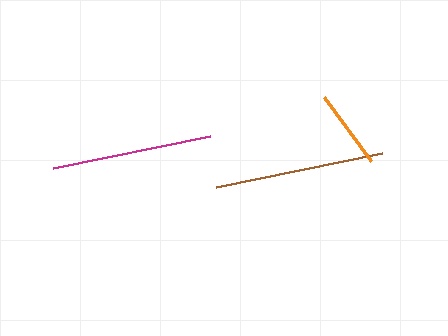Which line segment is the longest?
The brown line is the longest at approximately 169 pixels.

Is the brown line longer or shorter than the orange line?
The brown line is longer than the orange line.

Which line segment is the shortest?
The orange line is the shortest at approximately 80 pixels.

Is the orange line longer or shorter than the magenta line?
The magenta line is longer than the orange line.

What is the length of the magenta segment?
The magenta segment is approximately 160 pixels long.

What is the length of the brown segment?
The brown segment is approximately 169 pixels long.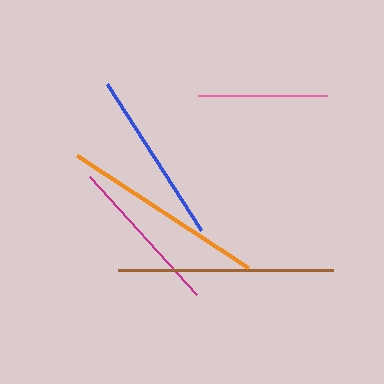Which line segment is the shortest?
The pink line is the shortest at approximately 129 pixels.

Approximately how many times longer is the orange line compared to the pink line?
The orange line is approximately 1.6 times the length of the pink line.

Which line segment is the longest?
The brown line is the longest at approximately 215 pixels.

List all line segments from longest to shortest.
From longest to shortest: brown, orange, blue, magenta, pink.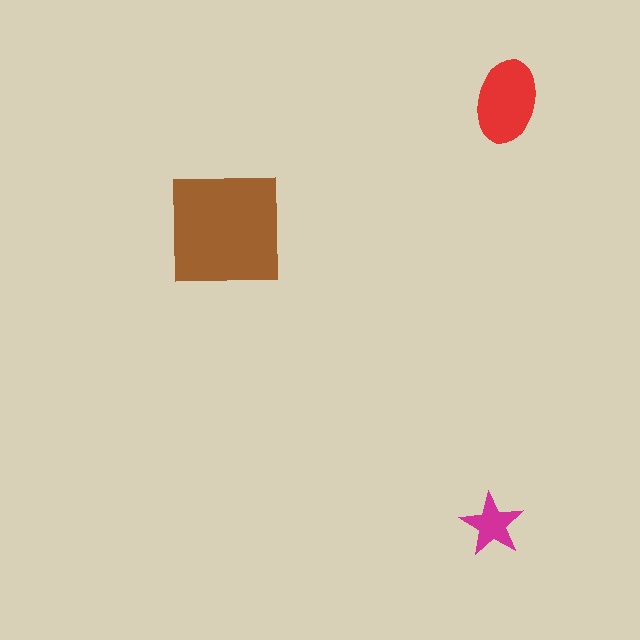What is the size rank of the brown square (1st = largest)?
1st.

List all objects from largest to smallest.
The brown square, the red ellipse, the magenta star.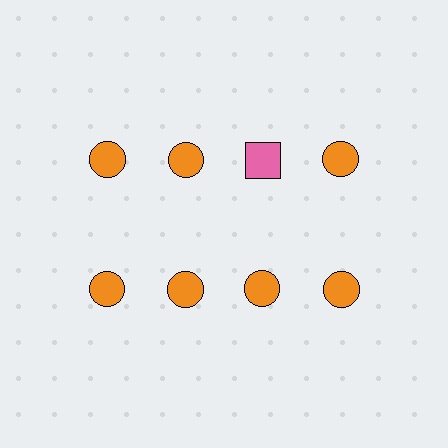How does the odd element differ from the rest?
It differs in both color (pink instead of orange) and shape (square instead of circle).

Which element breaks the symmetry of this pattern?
The pink square in the top row, center column breaks the symmetry. All other shapes are orange circles.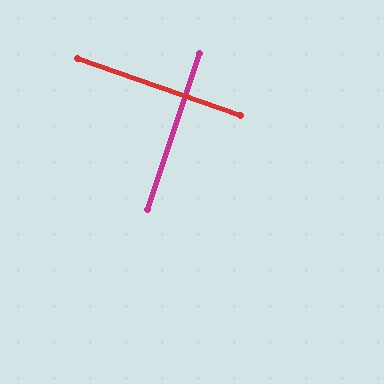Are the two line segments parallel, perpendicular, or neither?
Perpendicular — they meet at approximately 89°.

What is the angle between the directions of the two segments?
Approximately 89 degrees.